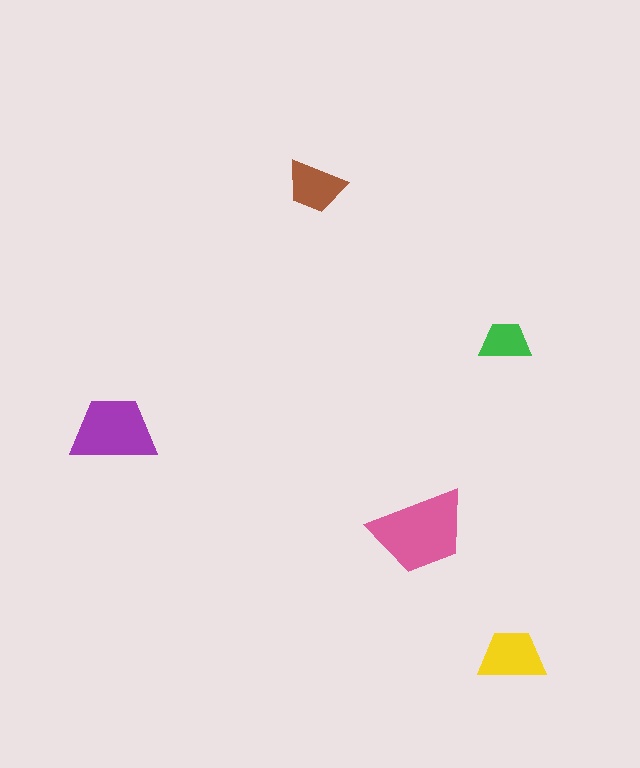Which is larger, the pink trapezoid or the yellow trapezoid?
The pink one.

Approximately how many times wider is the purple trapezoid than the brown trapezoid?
About 1.5 times wider.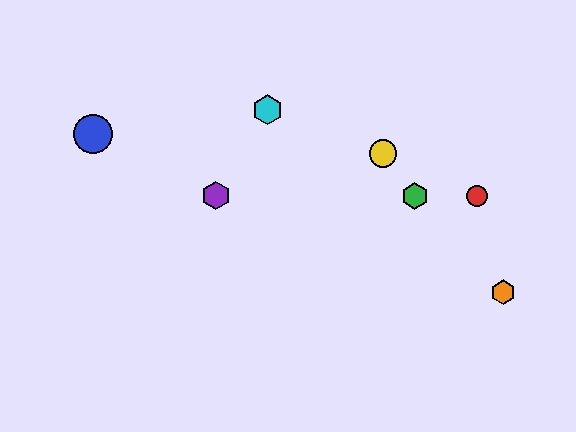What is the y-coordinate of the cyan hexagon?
The cyan hexagon is at y≈110.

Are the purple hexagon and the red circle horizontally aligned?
Yes, both are at y≈196.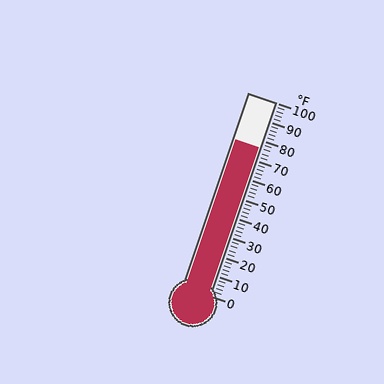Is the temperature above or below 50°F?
The temperature is above 50°F.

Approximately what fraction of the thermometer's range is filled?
The thermometer is filled to approximately 75% of its range.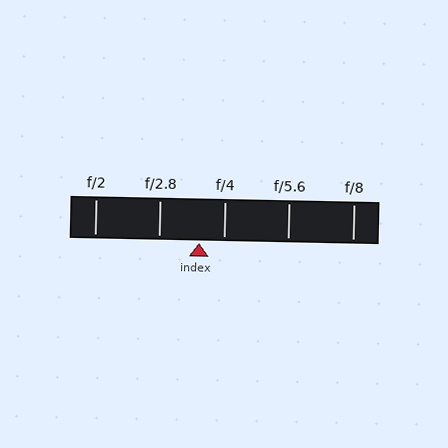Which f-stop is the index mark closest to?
The index mark is closest to f/4.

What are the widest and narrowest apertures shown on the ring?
The widest aperture shown is f/2 and the narrowest is f/8.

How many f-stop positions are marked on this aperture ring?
There are 5 f-stop positions marked.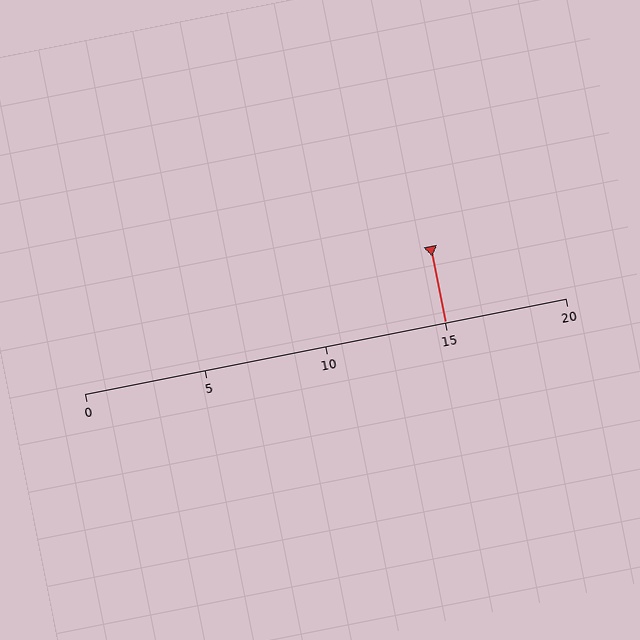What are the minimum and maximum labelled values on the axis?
The axis runs from 0 to 20.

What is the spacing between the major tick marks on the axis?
The major ticks are spaced 5 apart.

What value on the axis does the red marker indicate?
The marker indicates approximately 15.